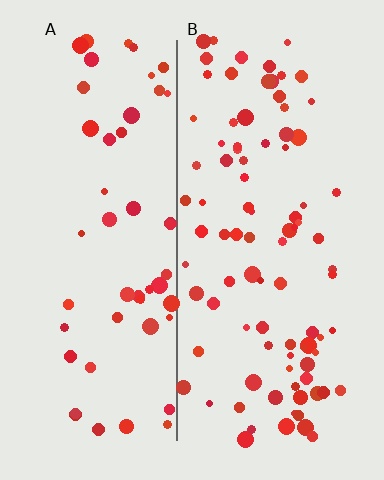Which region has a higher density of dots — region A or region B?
B (the right).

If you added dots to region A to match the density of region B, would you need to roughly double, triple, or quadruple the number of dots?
Approximately double.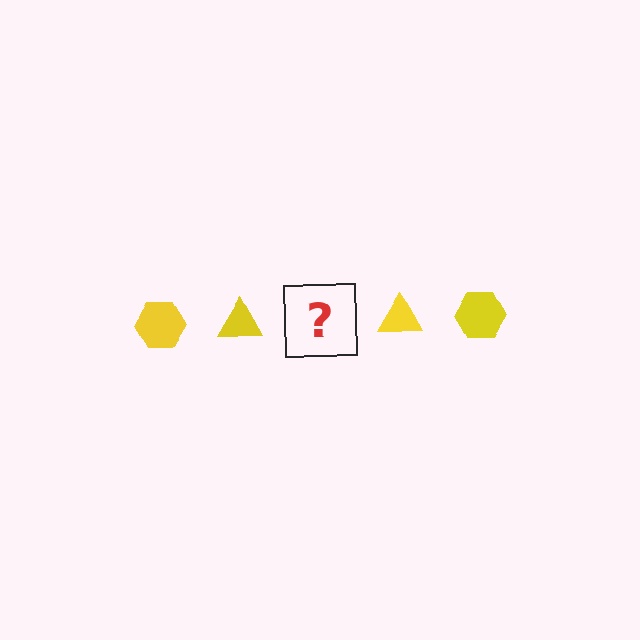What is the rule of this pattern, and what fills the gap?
The rule is that the pattern cycles through hexagon, triangle shapes in yellow. The gap should be filled with a yellow hexagon.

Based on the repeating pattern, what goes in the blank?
The blank should be a yellow hexagon.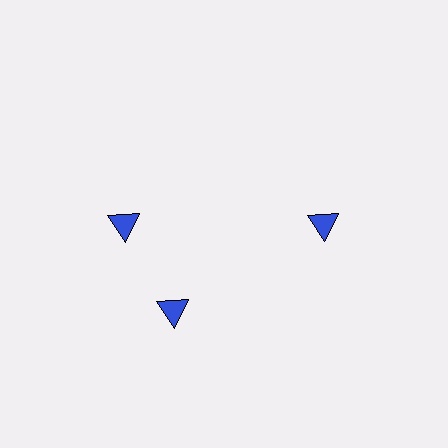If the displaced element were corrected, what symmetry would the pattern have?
It would have 3-fold rotational symmetry — the pattern would map onto itself every 120 degrees.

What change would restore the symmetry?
The symmetry would be restored by rotating it back into even spacing with its neighbors so that all 3 triangles sit at equal angles and equal distance from the center.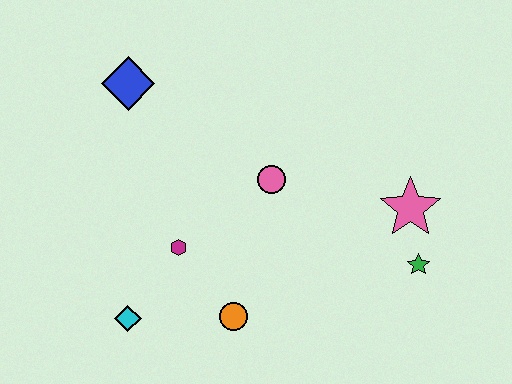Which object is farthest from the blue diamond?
The green star is farthest from the blue diamond.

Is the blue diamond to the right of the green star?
No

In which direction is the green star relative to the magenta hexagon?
The green star is to the right of the magenta hexagon.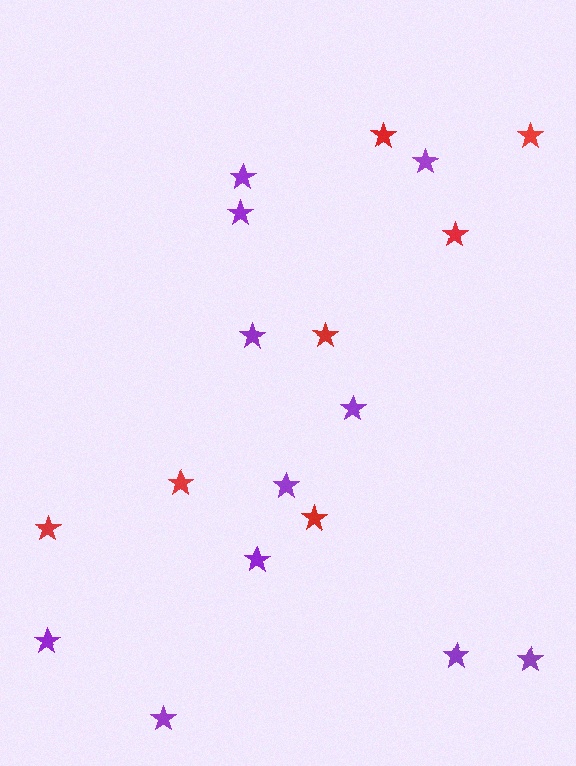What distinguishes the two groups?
There are 2 groups: one group of purple stars (11) and one group of red stars (7).